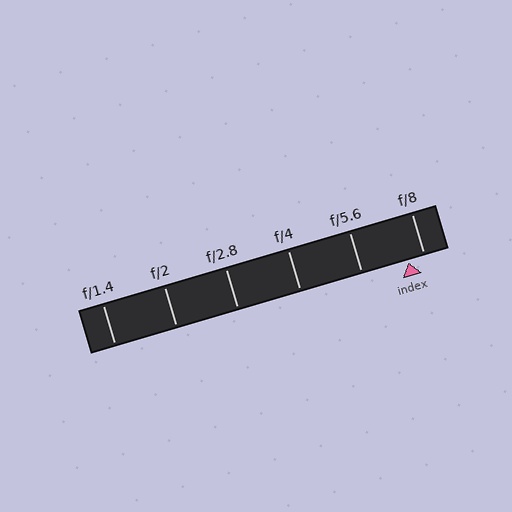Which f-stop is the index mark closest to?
The index mark is closest to f/8.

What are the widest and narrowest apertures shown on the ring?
The widest aperture shown is f/1.4 and the narrowest is f/8.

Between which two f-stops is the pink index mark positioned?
The index mark is between f/5.6 and f/8.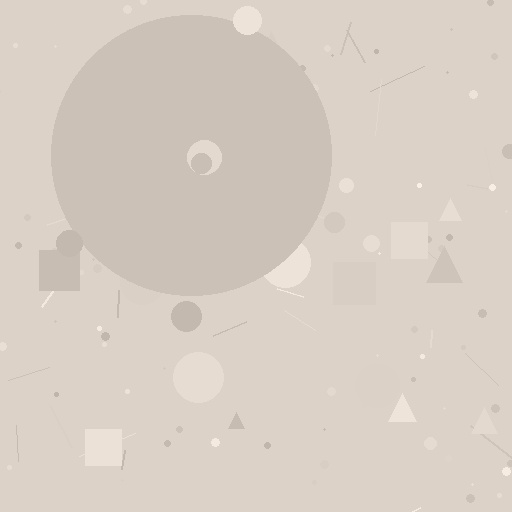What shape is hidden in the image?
A circle is hidden in the image.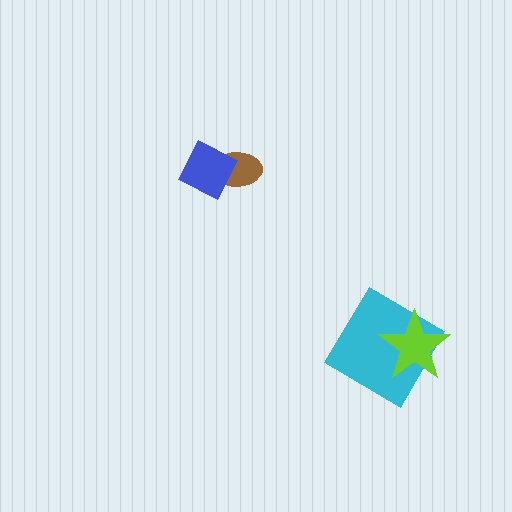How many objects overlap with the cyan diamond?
1 object overlaps with the cyan diamond.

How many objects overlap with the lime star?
1 object overlaps with the lime star.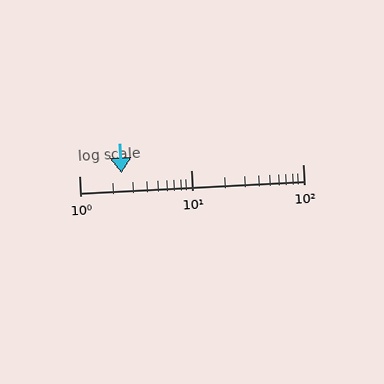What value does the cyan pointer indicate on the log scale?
The pointer indicates approximately 2.4.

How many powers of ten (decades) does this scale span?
The scale spans 2 decades, from 1 to 100.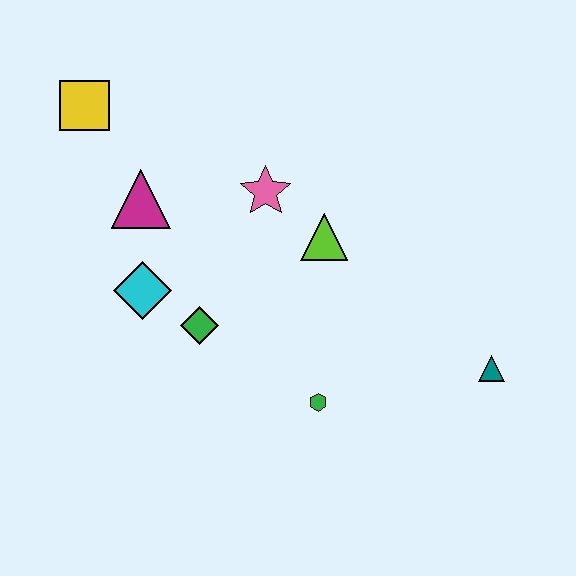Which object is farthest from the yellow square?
The teal triangle is farthest from the yellow square.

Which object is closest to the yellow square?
The magenta triangle is closest to the yellow square.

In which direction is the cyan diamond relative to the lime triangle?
The cyan diamond is to the left of the lime triangle.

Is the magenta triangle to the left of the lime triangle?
Yes